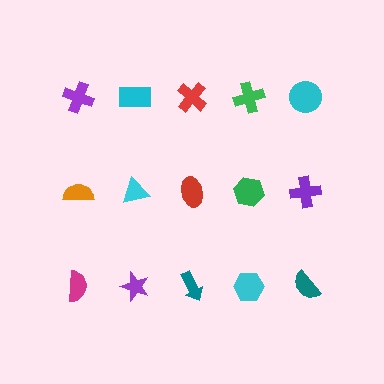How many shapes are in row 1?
5 shapes.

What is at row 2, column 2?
A cyan triangle.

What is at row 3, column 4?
A cyan hexagon.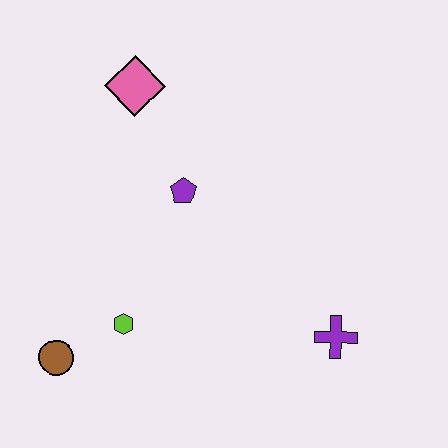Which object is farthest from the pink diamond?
The purple cross is farthest from the pink diamond.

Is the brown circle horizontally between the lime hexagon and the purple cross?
No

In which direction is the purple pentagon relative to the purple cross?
The purple pentagon is to the left of the purple cross.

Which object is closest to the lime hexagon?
The brown circle is closest to the lime hexagon.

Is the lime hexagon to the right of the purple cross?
No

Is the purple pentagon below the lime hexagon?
No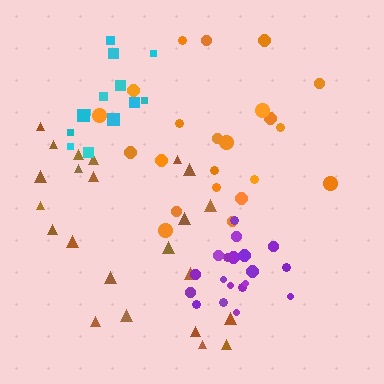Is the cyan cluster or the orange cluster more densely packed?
Cyan.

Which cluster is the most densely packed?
Purple.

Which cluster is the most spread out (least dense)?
Brown.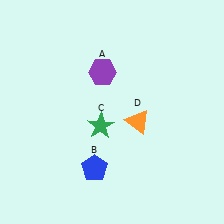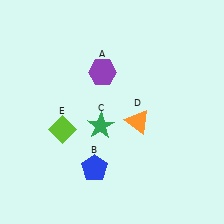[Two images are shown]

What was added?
A lime diamond (E) was added in Image 2.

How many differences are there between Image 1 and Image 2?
There is 1 difference between the two images.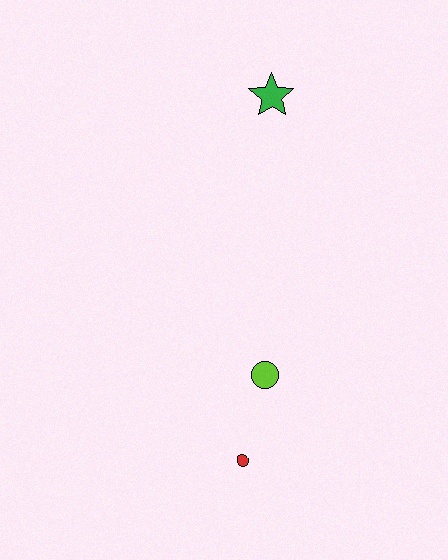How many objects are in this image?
There are 3 objects.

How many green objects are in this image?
There is 1 green object.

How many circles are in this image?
There are 2 circles.